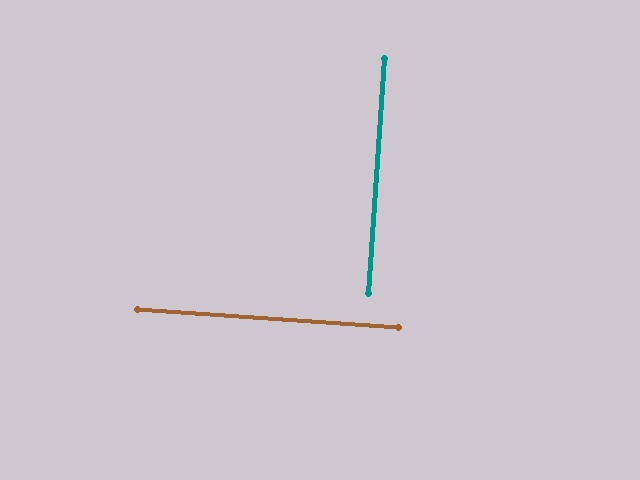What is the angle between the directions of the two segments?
Approximately 90 degrees.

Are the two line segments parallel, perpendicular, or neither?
Perpendicular — they meet at approximately 90°.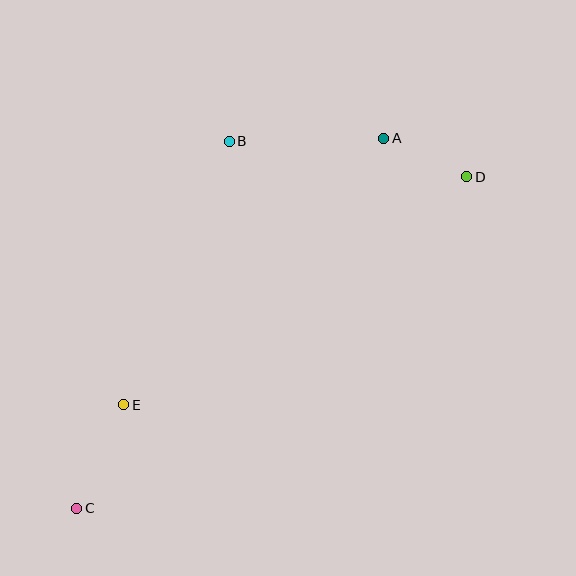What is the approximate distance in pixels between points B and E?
The distance between B and E is approximately 284 pixels.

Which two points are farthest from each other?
Points C and D are farthest from each other.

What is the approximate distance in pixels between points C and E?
The distance between C and E is approximately 114 pixels.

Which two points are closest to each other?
Points A and D are closest to each other.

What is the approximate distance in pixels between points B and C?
The distance between B and C is approximately 397 pixels.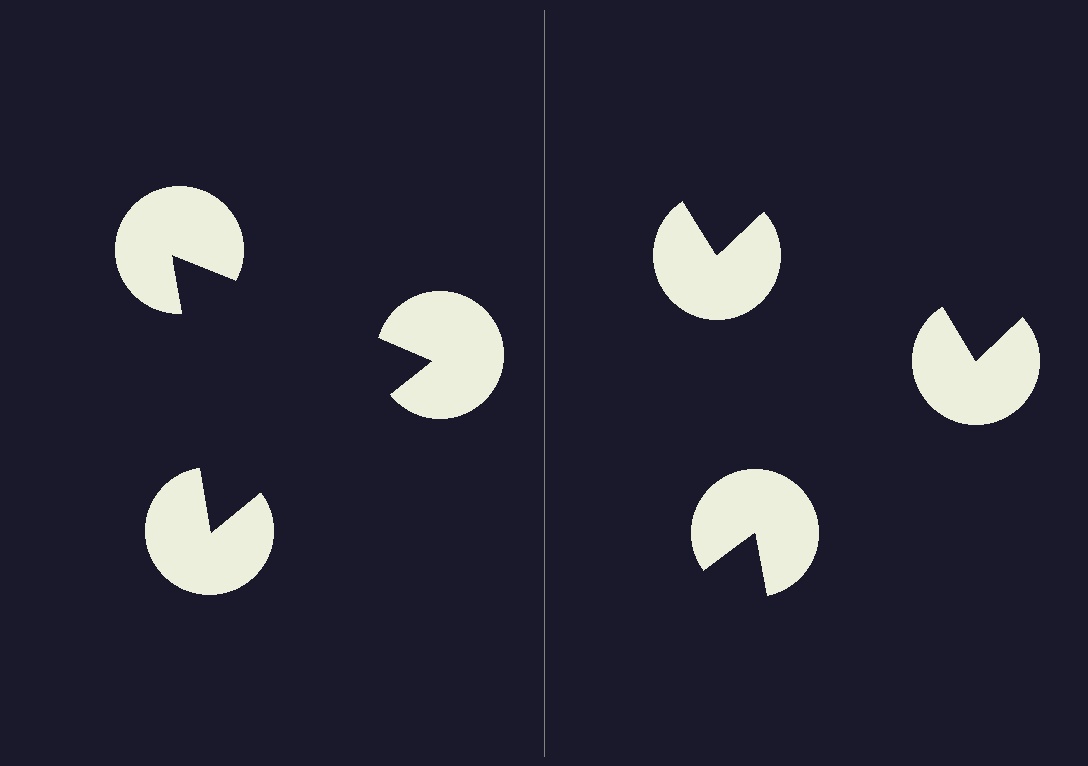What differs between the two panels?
The pac-man discs are positioned identically on both sides; only the wedge orientations differ. On the left they align to a triangle; on the right they are misaligned.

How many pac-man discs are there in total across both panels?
6 — 3 on each side.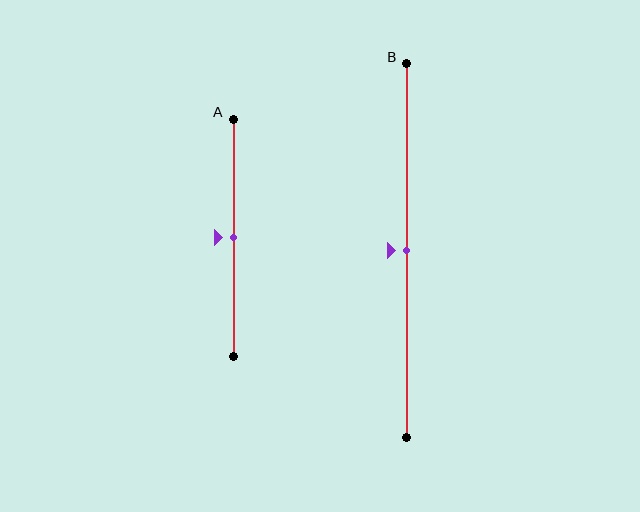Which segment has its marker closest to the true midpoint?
Segment A has its marker closest to the true midpoint.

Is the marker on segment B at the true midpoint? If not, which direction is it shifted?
Yes, the marker on segment B is at the true midpoint.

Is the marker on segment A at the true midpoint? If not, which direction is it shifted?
Yes, the marker on segment A is at the true midpoint.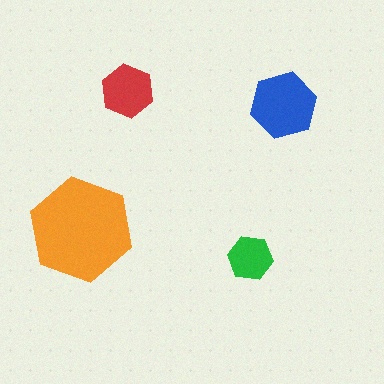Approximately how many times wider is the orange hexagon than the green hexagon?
About 2.5 times wider.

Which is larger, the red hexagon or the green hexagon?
The red one.